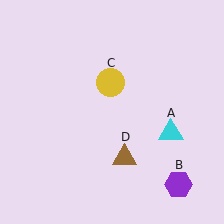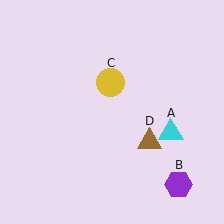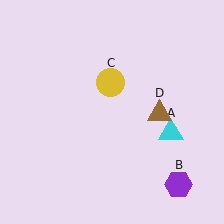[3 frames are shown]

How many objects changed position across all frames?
1 object changed position: brown triangle (object D).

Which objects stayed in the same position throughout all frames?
Cyan triangle (object A) and purple hexagon (object B) and yellow circle (object C) remained stationary.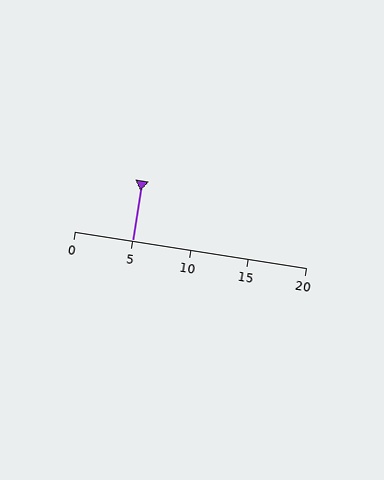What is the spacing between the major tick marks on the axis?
The major ticks are spaced 5 apart.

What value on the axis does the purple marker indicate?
The marker indicates approximately 5.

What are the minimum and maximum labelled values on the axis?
The axis runs from 0 to 20.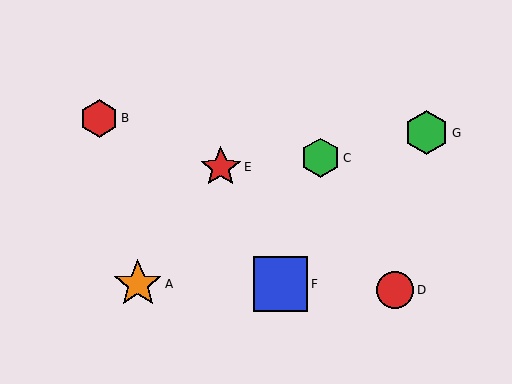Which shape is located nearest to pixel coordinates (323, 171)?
The green hexagon (labeled C) at (320, 158) is nearest to that location.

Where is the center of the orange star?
The center of the orange star is at (138, 284).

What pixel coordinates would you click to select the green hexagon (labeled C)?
Click at (320, 158) to select the green hexagon C.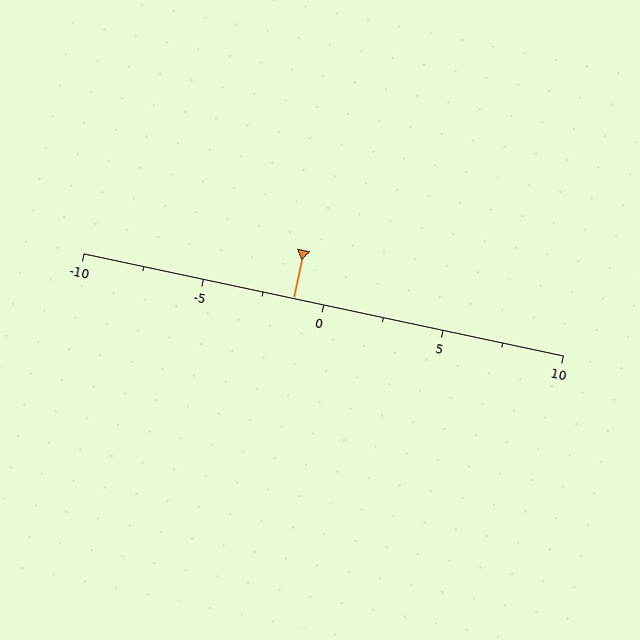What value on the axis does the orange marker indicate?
The marker indicates approximately -1.2.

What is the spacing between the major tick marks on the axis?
The major ticks are spaced 5 apart.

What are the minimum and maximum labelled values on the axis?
The axis runs from -10 to 10.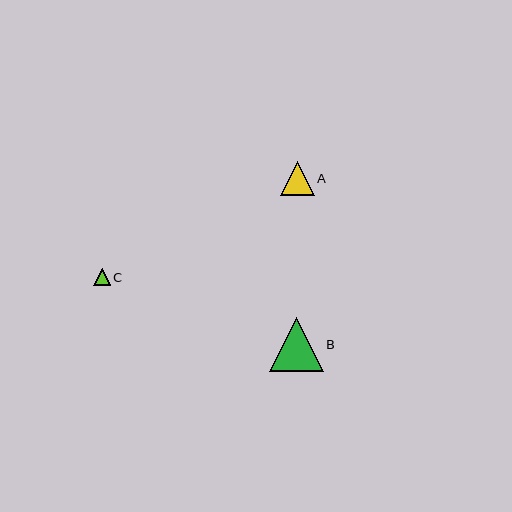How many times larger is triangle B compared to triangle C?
Triangle B is approximately 3.2 times the size of triangle C.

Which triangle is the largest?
Triangle B is the largest with a size of approximately 53 pixels.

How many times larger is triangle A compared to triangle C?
Triangle A is approximately 2.0 times the size of triangle C.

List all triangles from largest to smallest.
From largest to smallest: B, A, C.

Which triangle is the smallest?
Triangle C is the smallest with a size of approximately 17 pixels.